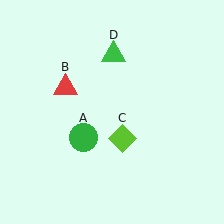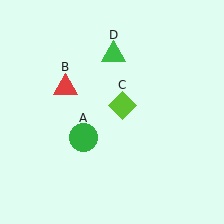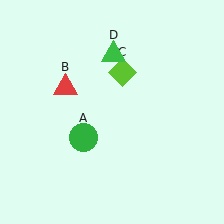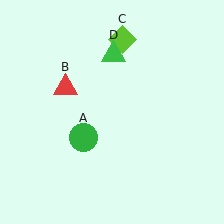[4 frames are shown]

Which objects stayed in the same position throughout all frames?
Green circle (object A) and red triangle (object B) and green triangle (object D) remained stationary.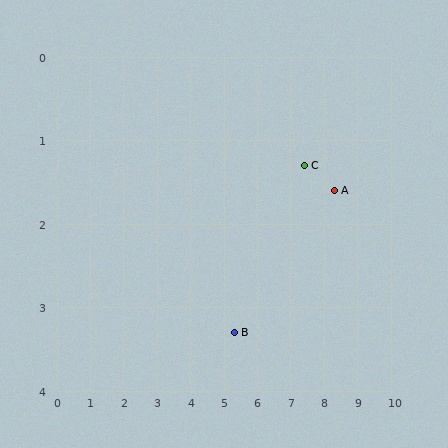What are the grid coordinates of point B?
Point B is at approximately (5.3, 3.3).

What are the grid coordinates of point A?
Point A is at approximately (8.3, 1.6).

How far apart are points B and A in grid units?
Points B and A are about 3.4 grid units apart.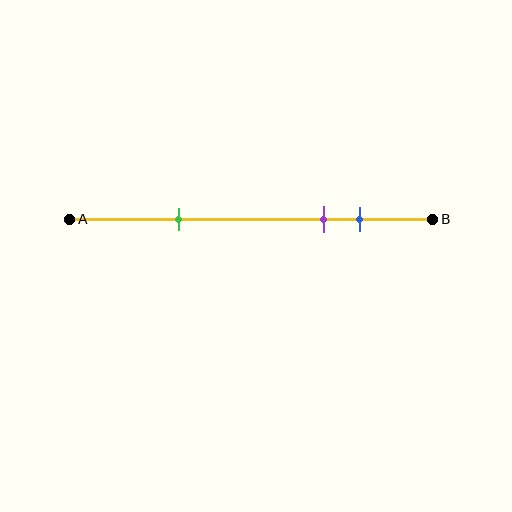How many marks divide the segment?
There are 3 marks dividing the segment.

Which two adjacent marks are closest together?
The purple and blue marks are the closest adjacent pair.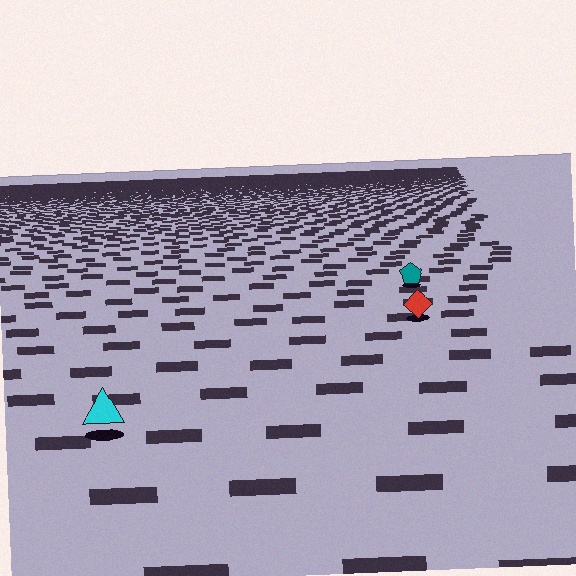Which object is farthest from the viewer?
The teal pentagon is farthest from the viewer. It appears smaller and the ground texture around it is denser.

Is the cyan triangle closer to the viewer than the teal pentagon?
Yes. The cyan triangle is closer — you can tell from the texture gradient: the ground texture is coarser near it.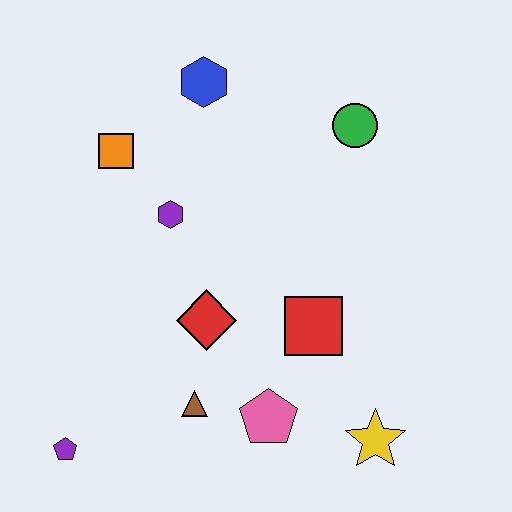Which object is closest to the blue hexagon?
The orange square is closest to the blue hexagon.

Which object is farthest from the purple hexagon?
The yellow star is farthest from the purple hexagon.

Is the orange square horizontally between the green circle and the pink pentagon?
No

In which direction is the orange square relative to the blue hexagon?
The orange square is to the left of the blue hexagon.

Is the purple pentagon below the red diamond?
Yes